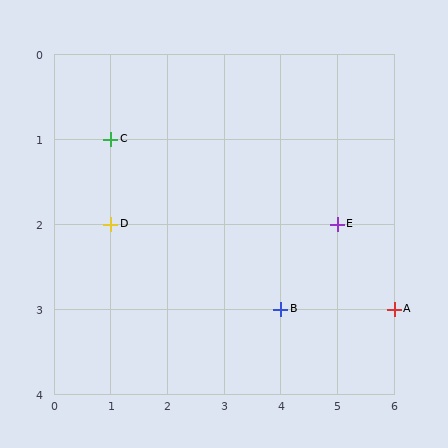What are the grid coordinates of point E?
Point E is at grid coordinates (5, 2).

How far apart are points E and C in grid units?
Points E and C are 4 columns and 1 row apart (about 4.1 grid units diagonally).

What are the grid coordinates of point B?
Point B is at grid coordinates (4, 3).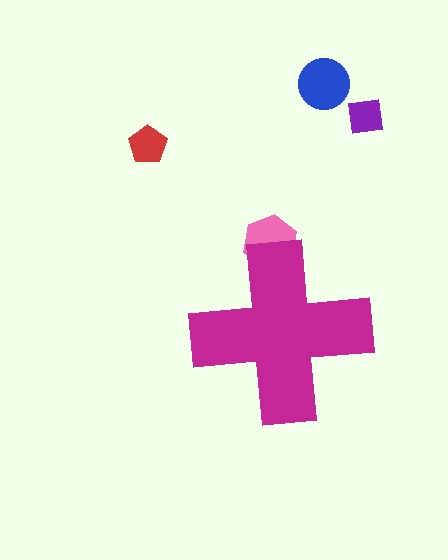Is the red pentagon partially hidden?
No, the red pentagon is fully visible.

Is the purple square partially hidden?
No, the purple square is fully visible.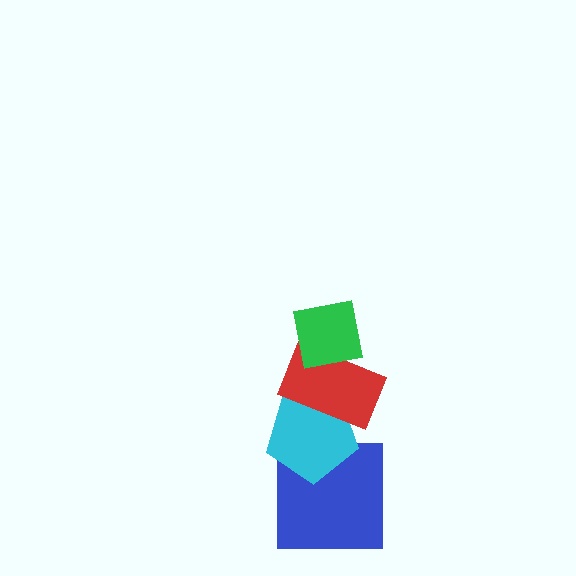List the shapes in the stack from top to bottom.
From top to bottom: the green square, the red rectangle, the cyan pentagon, the blue square.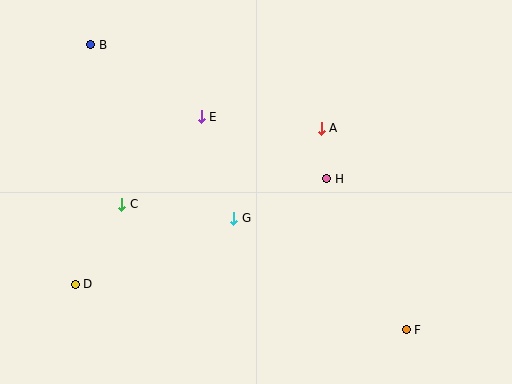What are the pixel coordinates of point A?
Point A is at (321, 128).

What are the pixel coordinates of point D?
Point D is at (75, 284).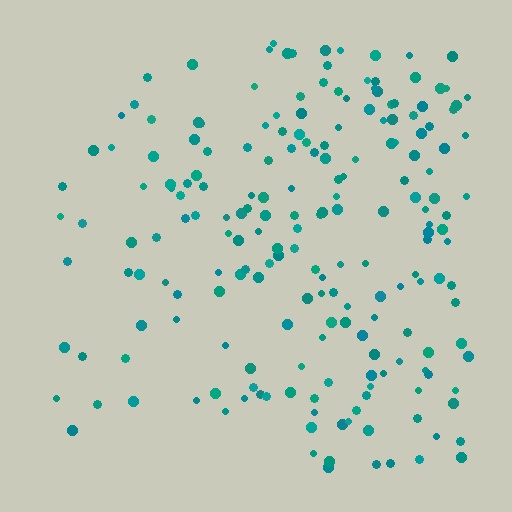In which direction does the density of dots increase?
From left to right, with the right side densest.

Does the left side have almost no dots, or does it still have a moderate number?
Still a moderate number, just noticeably fewer than the right.